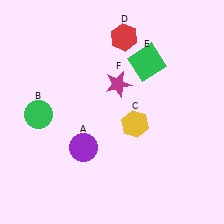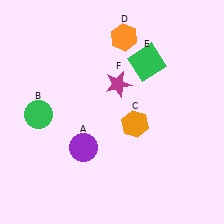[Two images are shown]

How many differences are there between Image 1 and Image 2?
There are 2 differences between the two images.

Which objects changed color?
C changed from yellow to orange. D changed from red to orange.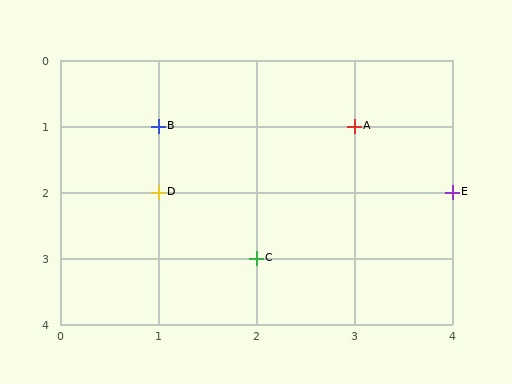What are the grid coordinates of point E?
Point E is at grid coordinates (4, 2).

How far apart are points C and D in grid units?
Points C and D are 1 column and 1 row apart (about 1.4 grid units diagonally).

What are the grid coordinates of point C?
Point C is at grid coordinates (2, 3).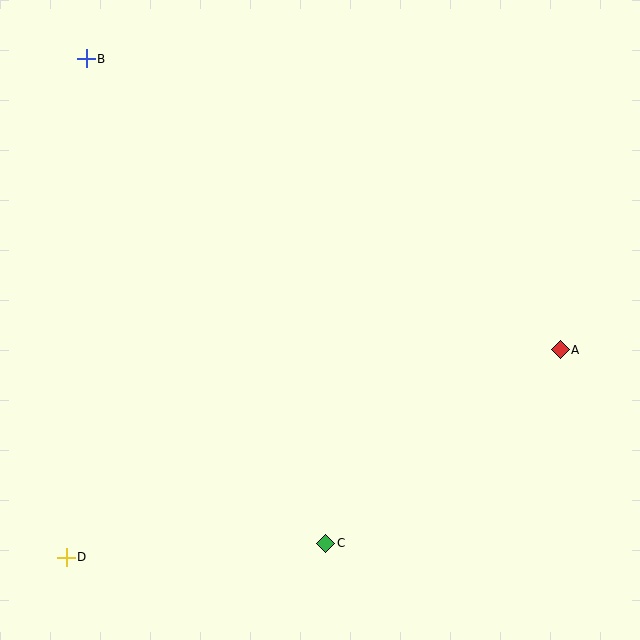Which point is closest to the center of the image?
Point C at (326, 543) is closest to the center.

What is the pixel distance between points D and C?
The distance between D and C is 260 pixels.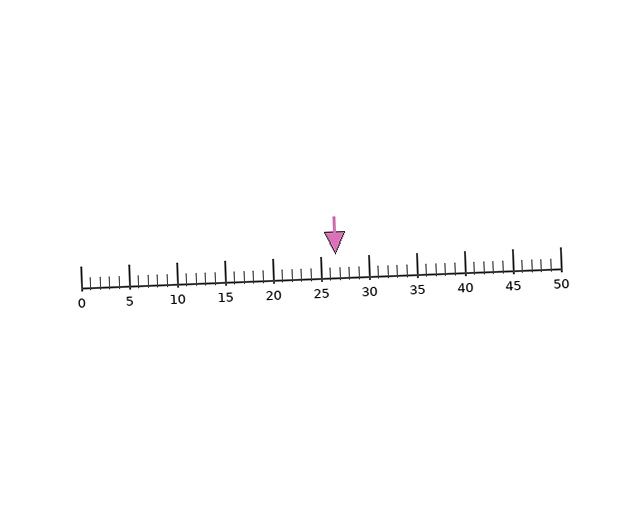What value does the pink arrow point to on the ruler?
The pink arrow points to approximately 27.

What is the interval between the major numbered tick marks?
The major tick marks are spaced 5 units apart.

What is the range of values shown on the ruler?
The ruler shows values from 0 to 50.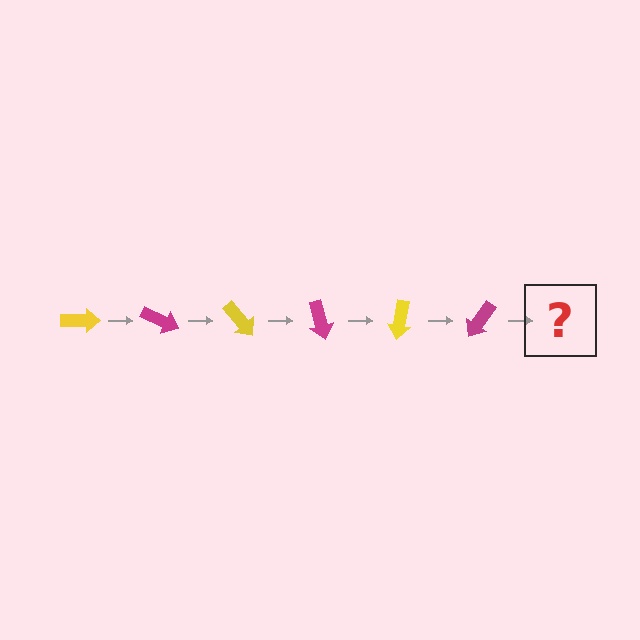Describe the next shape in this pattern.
It should be a yellow arrow, rotated 150 degrees from the start.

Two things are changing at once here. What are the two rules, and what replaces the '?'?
The two rules are that it rotates 25 degrees each step and the color cycles through yellow and magenta. The '?' should be a yellow arrow, rotated 150 degrees from the start.